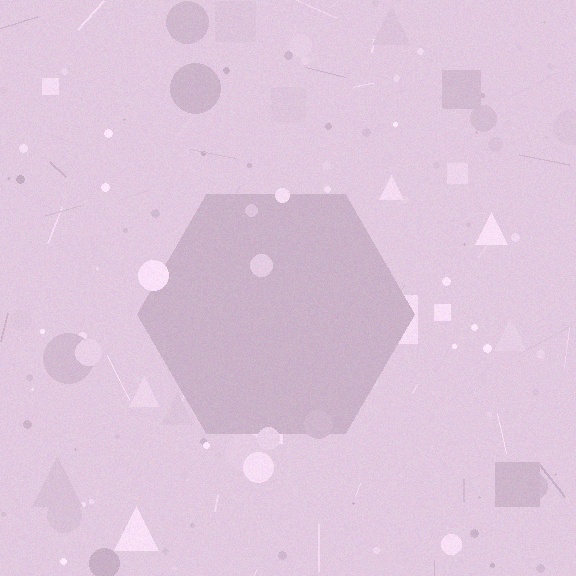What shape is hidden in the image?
A hexagon is hidden in the image.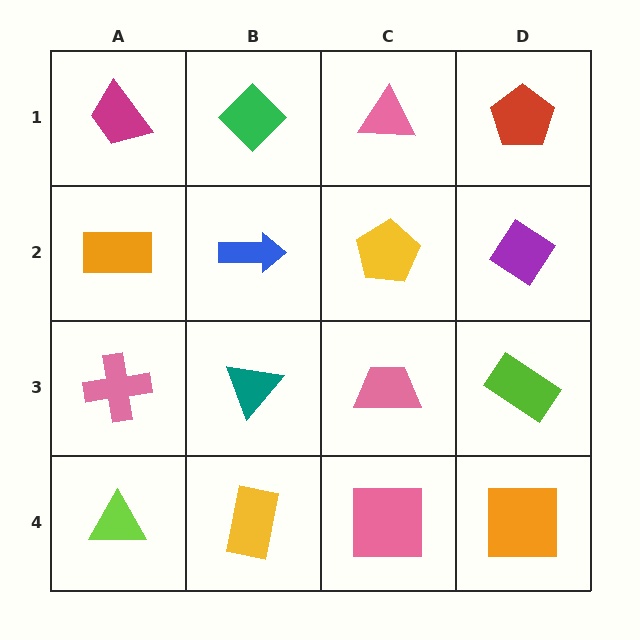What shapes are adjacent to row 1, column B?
A blue arrow (row 2, column B), a magenta trapezoid (row 1, column A), a pink triangle (row 1, column C).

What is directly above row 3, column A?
An orange rectangle.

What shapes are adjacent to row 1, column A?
An orange rectangle (row 2, column A), a green diamond (row 1, column B).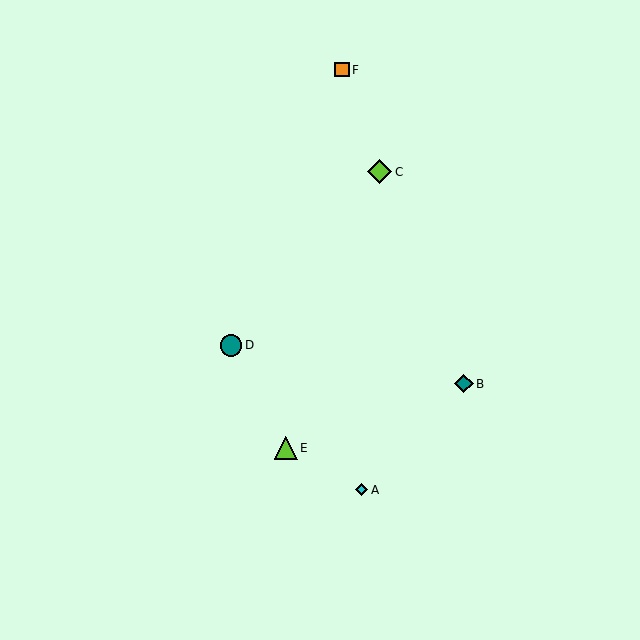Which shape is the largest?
The lime diamond (labeled C) is the largest.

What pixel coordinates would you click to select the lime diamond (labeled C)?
Click at (380, 172) to select the lime diamond C.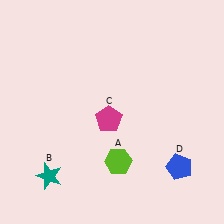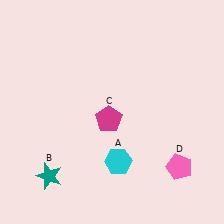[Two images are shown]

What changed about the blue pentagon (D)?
In Image 1, D is blue. In Image 2, it changed to pink.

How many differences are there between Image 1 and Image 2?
There are 2 differences between the two images.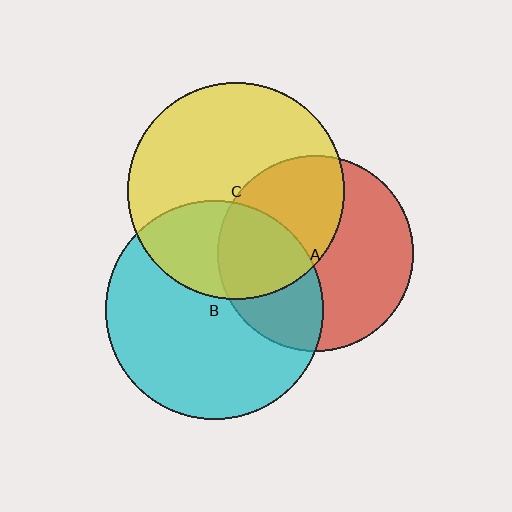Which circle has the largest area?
Circle B (cyan).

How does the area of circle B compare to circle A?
Approximately 1.2 times.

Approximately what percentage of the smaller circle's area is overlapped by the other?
Approximately 35%.